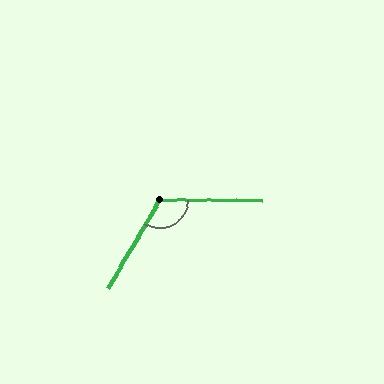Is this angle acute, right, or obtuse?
It is obtuse.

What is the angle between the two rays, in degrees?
Approximately 120 degrees.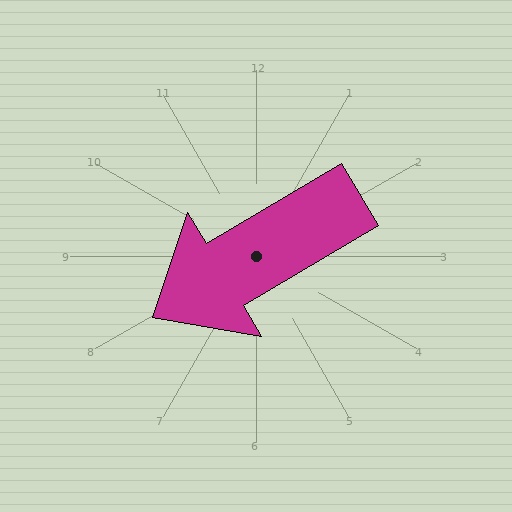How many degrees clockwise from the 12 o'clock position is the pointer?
Approximately 239 degrees.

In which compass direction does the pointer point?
Southwest.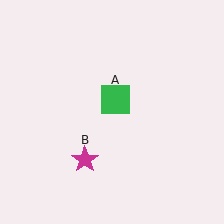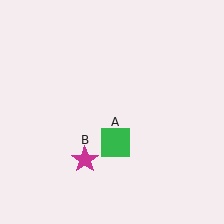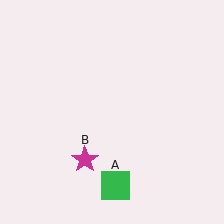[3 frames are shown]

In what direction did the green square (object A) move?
The green square (object A) moved down.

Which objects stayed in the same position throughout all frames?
Magenta star (object B) remained stationary.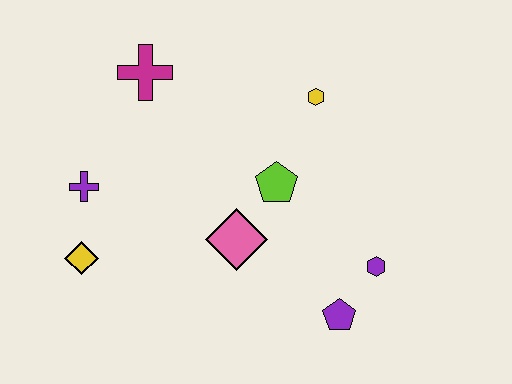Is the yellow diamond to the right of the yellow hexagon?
No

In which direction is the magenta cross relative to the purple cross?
The magenta cross is above the purple cross.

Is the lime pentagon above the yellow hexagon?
No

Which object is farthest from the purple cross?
The purple hexagon is farthest from the purple cross.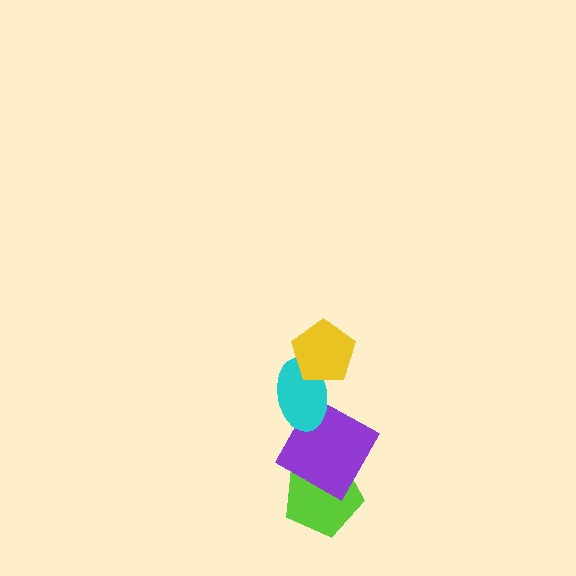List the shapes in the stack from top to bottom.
From top to bottom: the yellow pentagon, the cyan ellipse, the purple square, the lime pentagon.